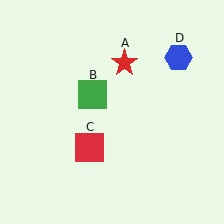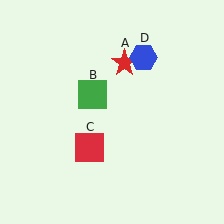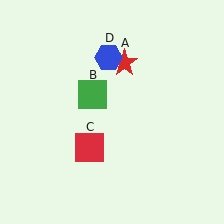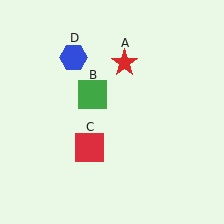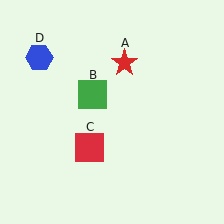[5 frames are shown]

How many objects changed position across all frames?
1 object changed position: blue hexagon (object D).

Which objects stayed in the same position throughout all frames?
Red star (object A) and green square (object B) and red square (object C) remained stationary.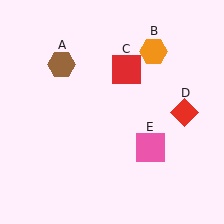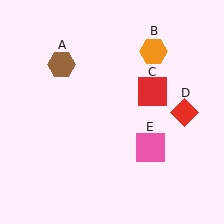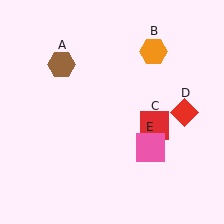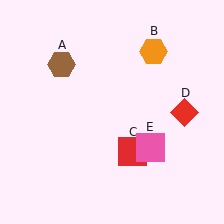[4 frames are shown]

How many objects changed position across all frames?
1 object changed position: red square (object C).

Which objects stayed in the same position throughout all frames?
Brown hexagon (object A) and orange hexagon (object B) and red diamond (object D) and pink square (object E) remained stationary.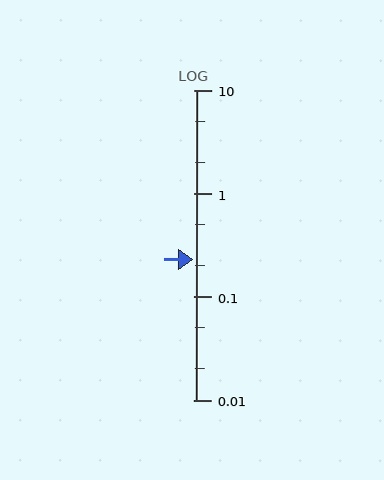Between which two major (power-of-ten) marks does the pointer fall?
The pointer is between 0.1 and 1.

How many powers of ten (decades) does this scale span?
The scale spans 3 decades, from 0.01 to 10.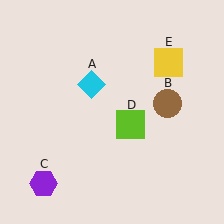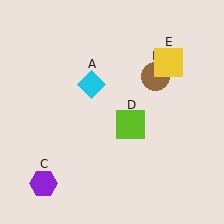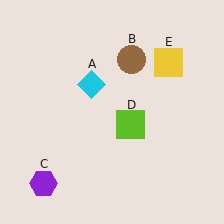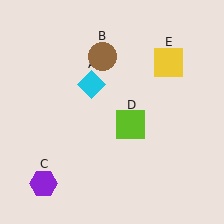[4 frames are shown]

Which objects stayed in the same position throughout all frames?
Cyan diamond (object A) and purple hexagon (object C) and lime square (object D) and yellow square (object E) remained stationary.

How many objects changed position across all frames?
1 object changed position: brown circle (object B).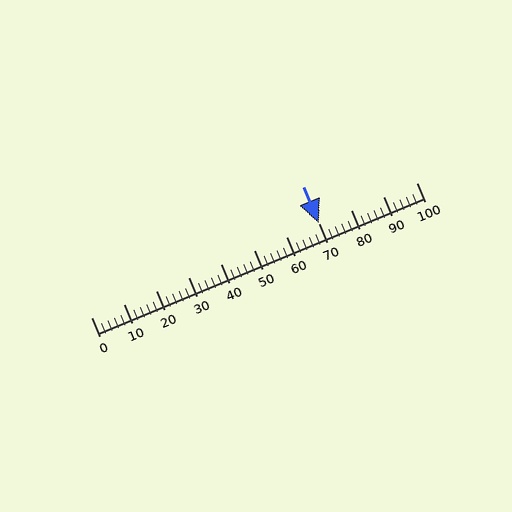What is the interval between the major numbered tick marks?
The major tick marks are spaced 10 units apart.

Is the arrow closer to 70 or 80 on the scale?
The arrow is closer to 70.